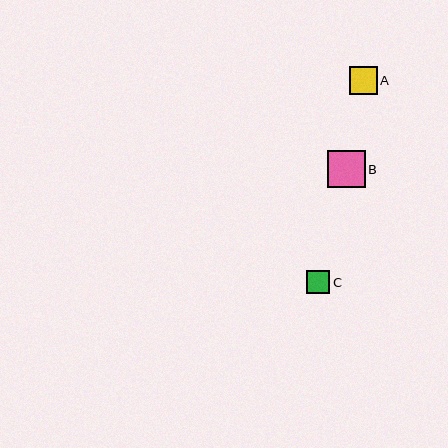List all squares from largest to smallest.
From largest to smallest: B, A, C.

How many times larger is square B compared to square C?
Square B is approximately 1.6 times the size of square C.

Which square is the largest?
Square B is the largest with a size of approximately 37 pixels.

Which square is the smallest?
Square C is the smallest with a size of approximately 23 pixels.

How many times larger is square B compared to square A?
Square B is approximately 1.3 times the size of square A.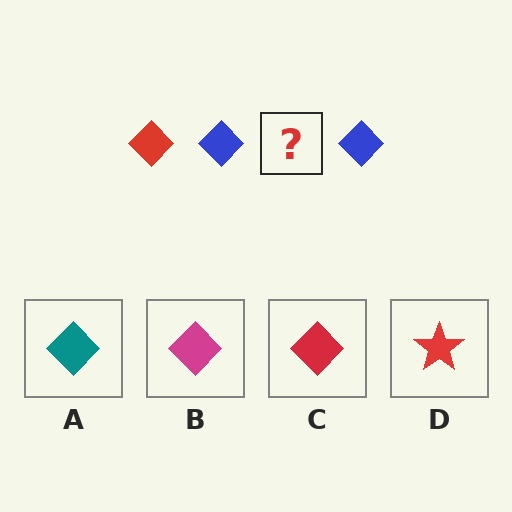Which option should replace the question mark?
Option C.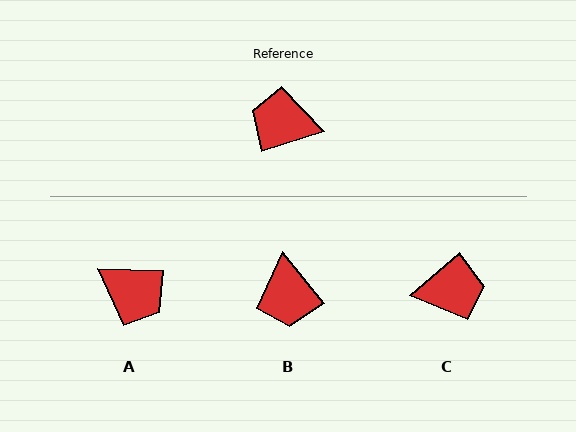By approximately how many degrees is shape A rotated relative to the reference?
Approximately 161 degrees counter-clockwise.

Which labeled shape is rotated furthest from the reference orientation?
A, about 161 degrees away.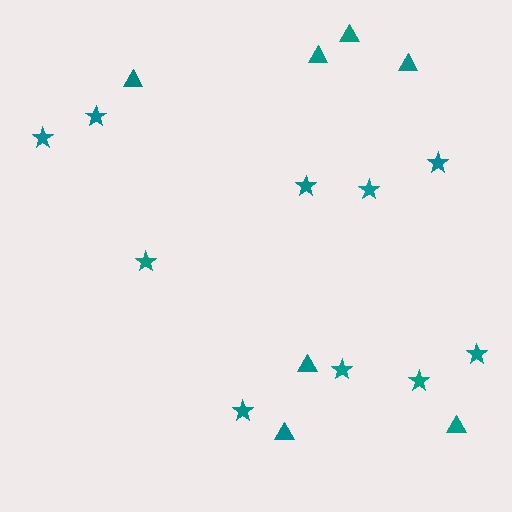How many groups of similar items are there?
There are 2 groups: one group of stars (10) and one group of triangles (7).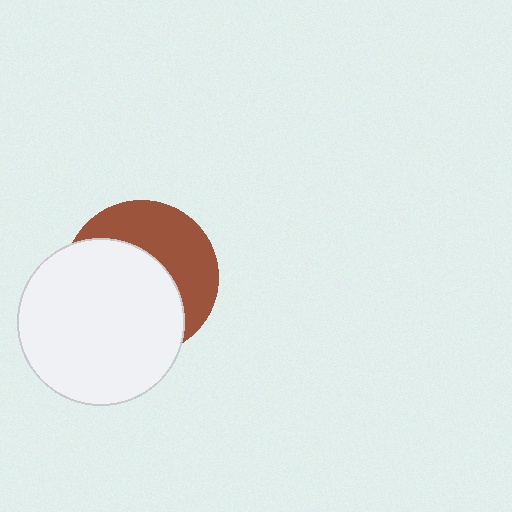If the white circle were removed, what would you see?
You would see the complete brown circle.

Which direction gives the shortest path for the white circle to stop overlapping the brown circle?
Moving toward the lower-left gives the shortest separation.